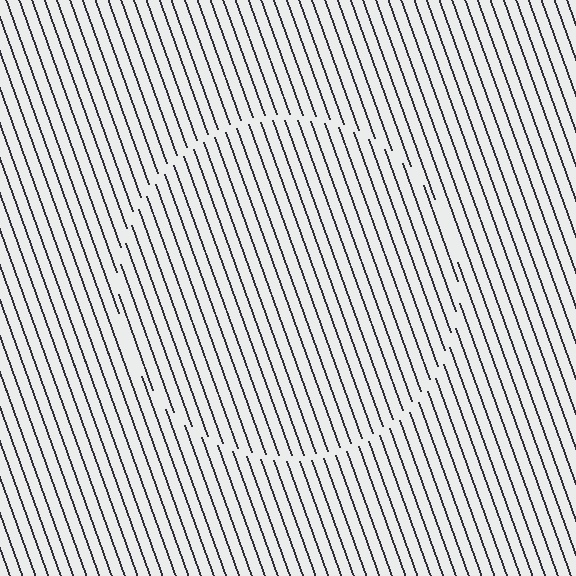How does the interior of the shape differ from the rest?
The interior of the shape contains the same grating, shifted by half a period — the contour is defined by the phase discontinuity where line-ends from the inner and outer gratings abut.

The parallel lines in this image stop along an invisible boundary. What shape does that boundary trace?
An illusory circle. The interior of the shape contains the same grating, shifted by half a period — the contour is defined by the phase discontinuity where line-ends from the inner and outer gratings abut.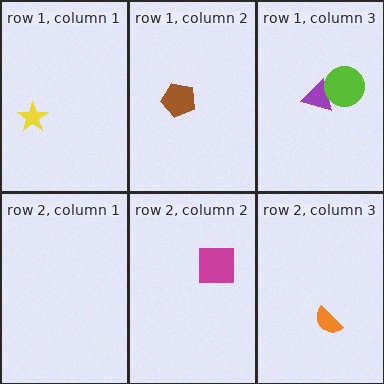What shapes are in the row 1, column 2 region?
The brown pentagon.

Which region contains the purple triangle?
The row 1, column 3 region.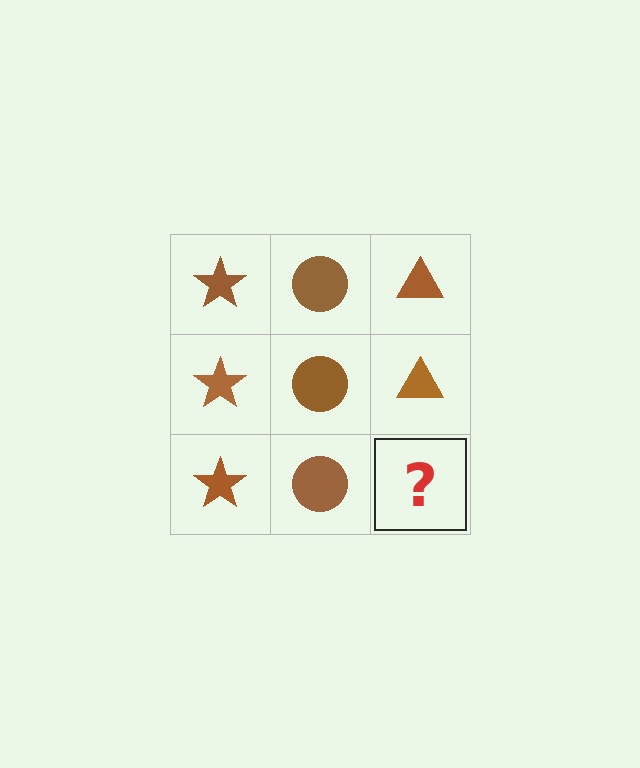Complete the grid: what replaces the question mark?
The question mark should be replaced with a brown triangle.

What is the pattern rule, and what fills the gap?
The rule is that each column has a consistent shape. The gap should be filled with a brown triangle.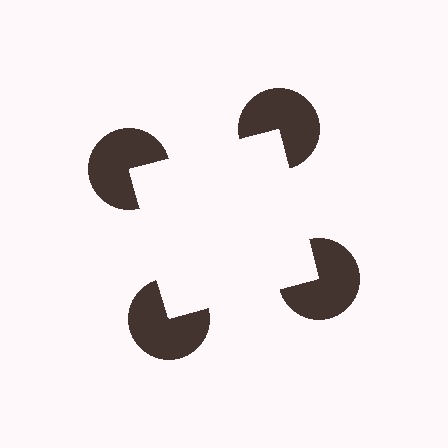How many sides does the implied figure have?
4 sides.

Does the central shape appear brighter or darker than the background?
It typically appears slightly brighter than the background, even though no actual brightness change is drawn.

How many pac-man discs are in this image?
There are 4 — one at each vertex of the illusory square.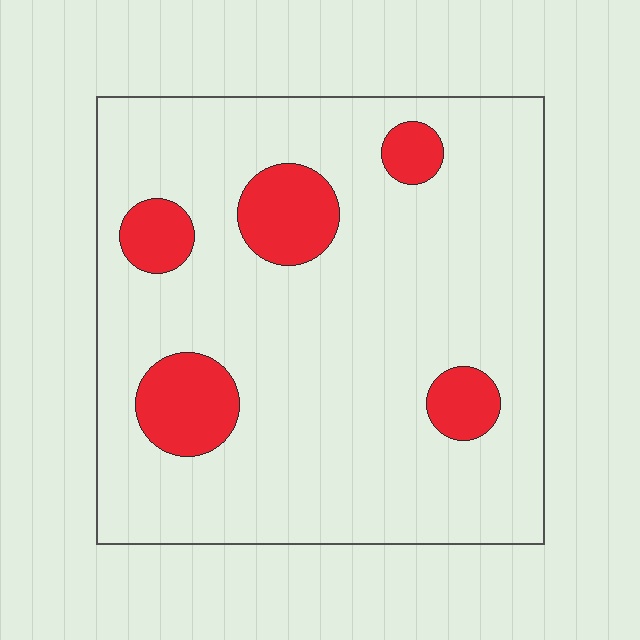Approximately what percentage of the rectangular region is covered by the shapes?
Approximately 15%.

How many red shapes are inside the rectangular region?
5.